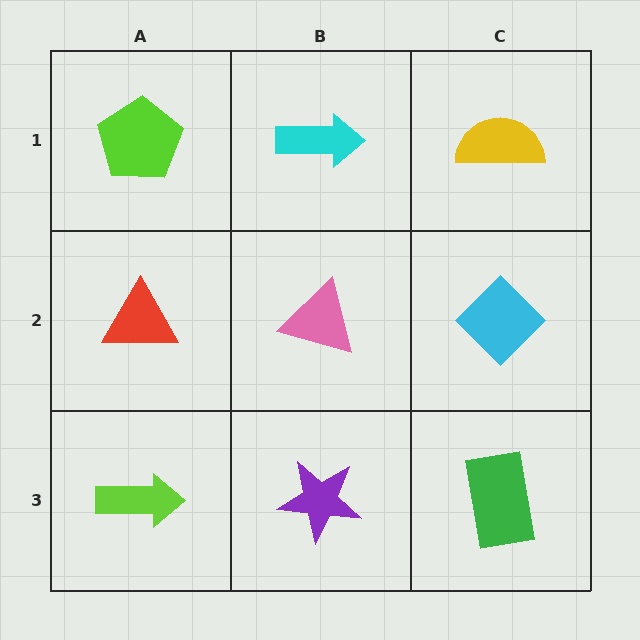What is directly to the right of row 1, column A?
A cyan arrow.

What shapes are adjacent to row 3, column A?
A red triangle (row 2, column A), a purple star (row 3, column B).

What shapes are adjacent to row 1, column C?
A cyan diamond (row 2, column C), a cyan arrow (row 1, column B).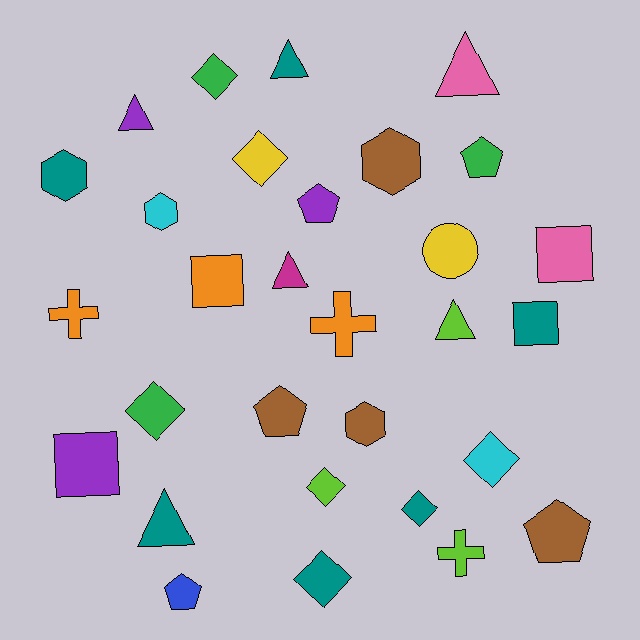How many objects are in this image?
There are 30 objects.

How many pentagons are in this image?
There are 5 pentagons.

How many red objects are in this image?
There are no red objects.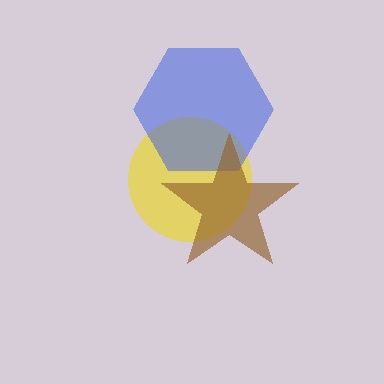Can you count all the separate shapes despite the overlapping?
Yes, there are 3 separate shapes.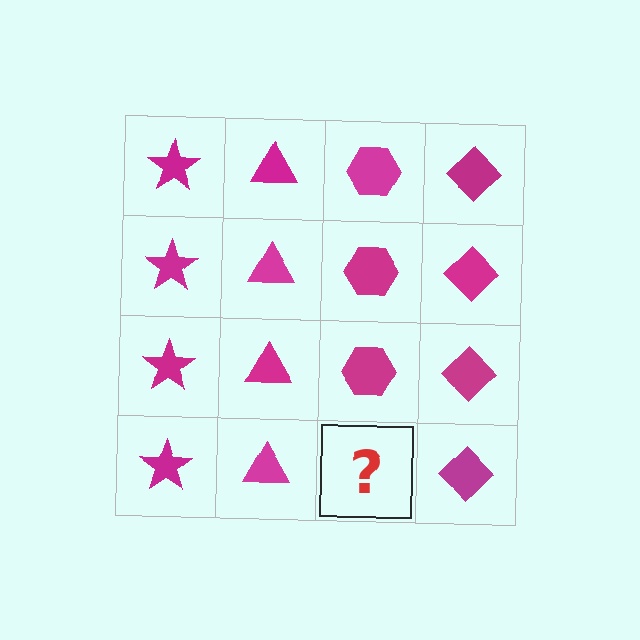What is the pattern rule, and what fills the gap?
The rule is that each column has a consistent shape. The gap should be filled with a magenta hexagon.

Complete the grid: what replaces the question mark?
The question mark should be replaced with a magenta hexagon.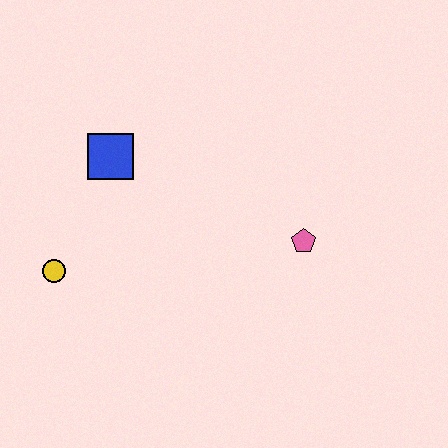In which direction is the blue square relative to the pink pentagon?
The blue square is to the left of the pink pentagon.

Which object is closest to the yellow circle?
The blue square is closest to the yellow circle.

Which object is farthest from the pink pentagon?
The yellow circle is farthest from the pink pentagon.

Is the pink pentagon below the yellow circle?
No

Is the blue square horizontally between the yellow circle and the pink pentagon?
Yes